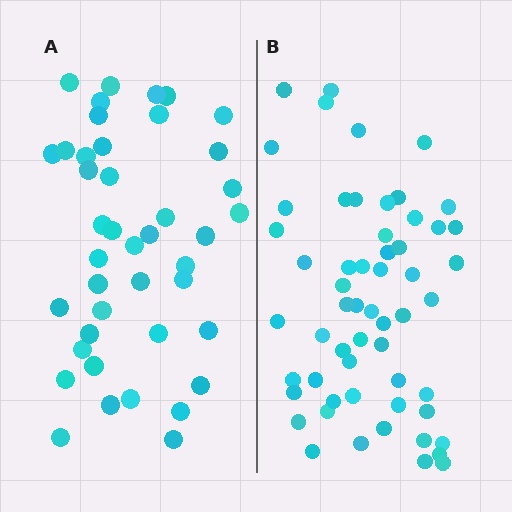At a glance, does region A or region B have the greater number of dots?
Region B (the right region) has more dots.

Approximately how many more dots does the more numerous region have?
Region B has approximately 15 more dots than region A.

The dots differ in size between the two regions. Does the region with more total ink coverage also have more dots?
No. Region A has more total ink coverage because its dots are larger, but region B actually contains more individual dots. Total area can be misleading — the number of items is what matters here.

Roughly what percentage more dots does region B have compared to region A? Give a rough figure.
About 35% more.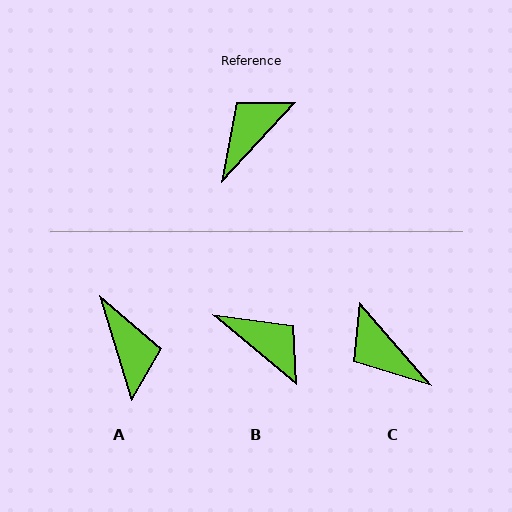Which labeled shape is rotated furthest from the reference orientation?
A, about 120 degrees away.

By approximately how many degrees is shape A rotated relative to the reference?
Approximately 120 degrees clockwise.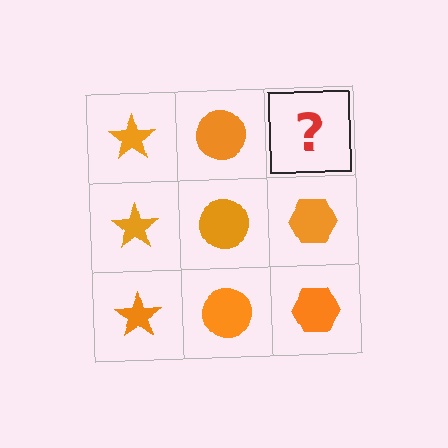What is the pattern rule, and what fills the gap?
The rule is that each column has a consistent shape. The gap should be filled with an orange hexagon.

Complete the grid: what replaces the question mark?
The question mark should be replaced with an orange hexagon.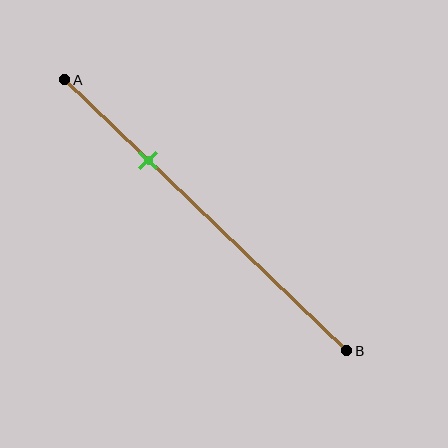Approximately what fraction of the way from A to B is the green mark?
The green mark is approximately 30% of the way from A to B.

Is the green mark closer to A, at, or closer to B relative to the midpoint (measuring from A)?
The green mark is closer to point A than the midpoint of segment AB.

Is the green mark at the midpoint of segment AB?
No, the mark is at about 30% from A, not at the 50% midpoint.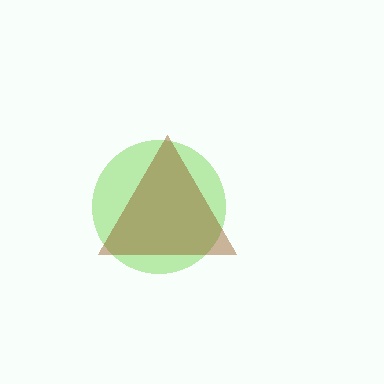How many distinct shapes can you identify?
There are 2 distinct shapes: a lime circle, a brown triangle.